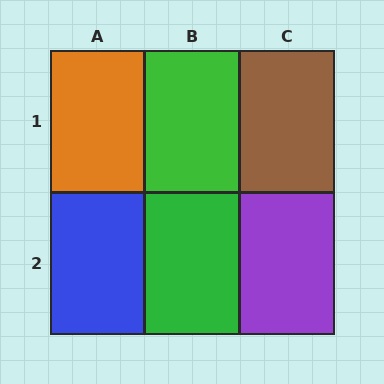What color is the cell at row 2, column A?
Blue.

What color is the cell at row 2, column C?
Purple.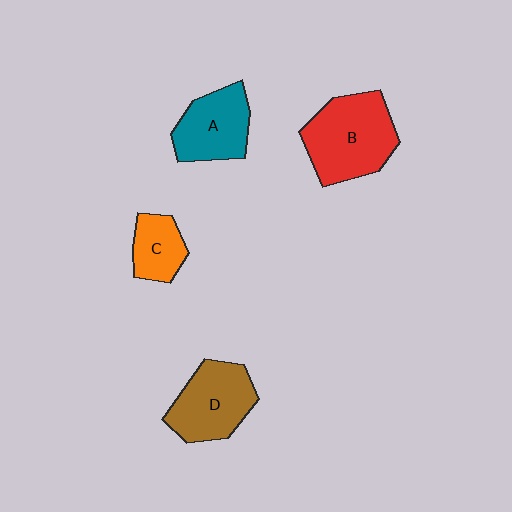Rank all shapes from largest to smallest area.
From largest to smallest: B (red), D (brown), A (teal), C (orange).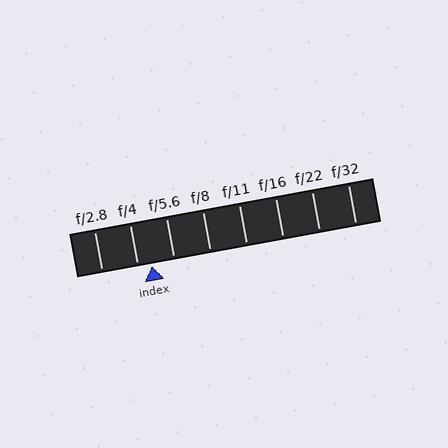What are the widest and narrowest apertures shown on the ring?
The widest aperture shown is f/2.8 and the narrowest is f/32.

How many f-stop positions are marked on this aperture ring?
There are 8 f-stop positions marked.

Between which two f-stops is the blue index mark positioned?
The index mark is between f/4 and f/5.6.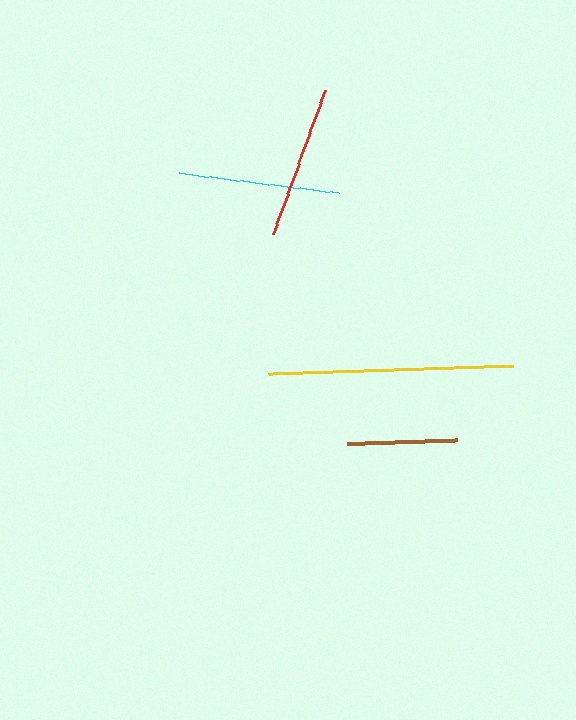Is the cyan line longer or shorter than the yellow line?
The yellow line is longer than the cyan line.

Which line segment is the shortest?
The brown line is the shortest at approximately 110 pixels.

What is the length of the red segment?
The red segment is approximately 154 pixels long.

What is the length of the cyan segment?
The cyan segment is approximately 160 pixels long.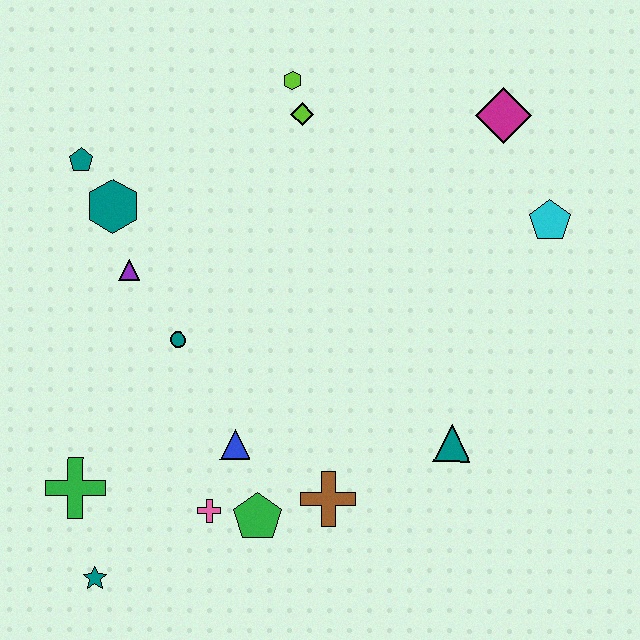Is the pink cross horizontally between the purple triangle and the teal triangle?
Yes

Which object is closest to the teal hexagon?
The teal pentagon is closest to the teal hexagon.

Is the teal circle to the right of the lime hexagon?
No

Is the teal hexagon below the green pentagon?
No